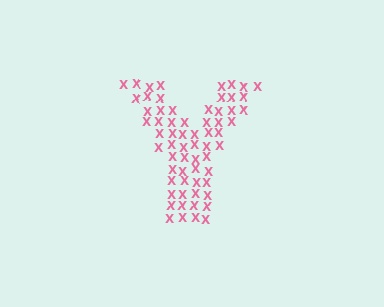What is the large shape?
The large shape is the letter Y.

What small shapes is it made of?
It is made of small letter X's.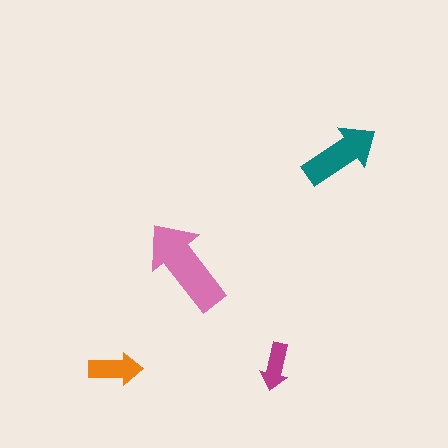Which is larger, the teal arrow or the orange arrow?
The teal one.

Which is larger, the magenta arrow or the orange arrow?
The orange one.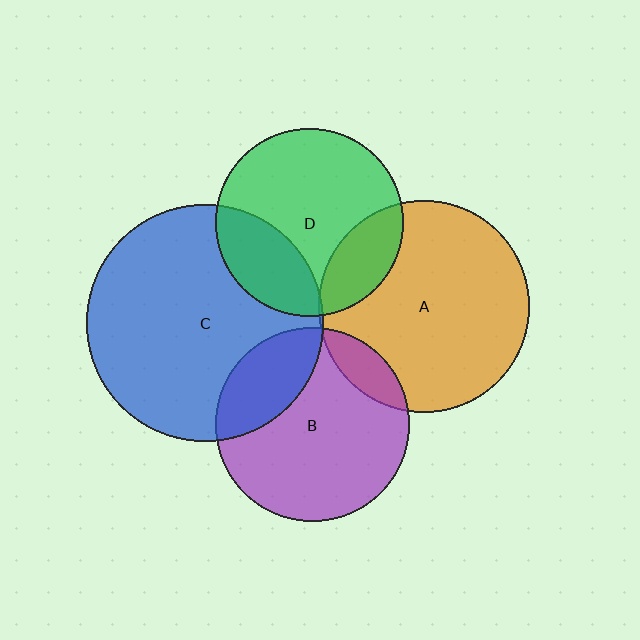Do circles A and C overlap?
Yes.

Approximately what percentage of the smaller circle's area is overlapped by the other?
Approximately 5%.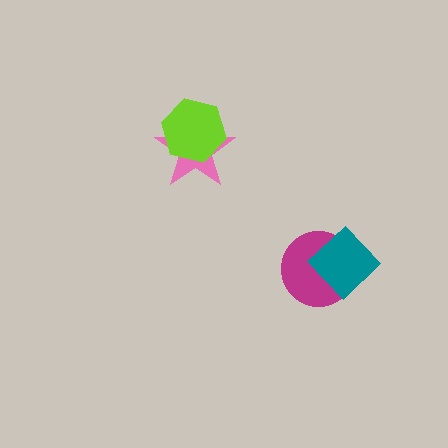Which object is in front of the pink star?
The lime hexagon is in front of the pink star.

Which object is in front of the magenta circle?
The teal diamond is in front of the magenta circle.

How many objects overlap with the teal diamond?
1 object overlaps with the teal diamond.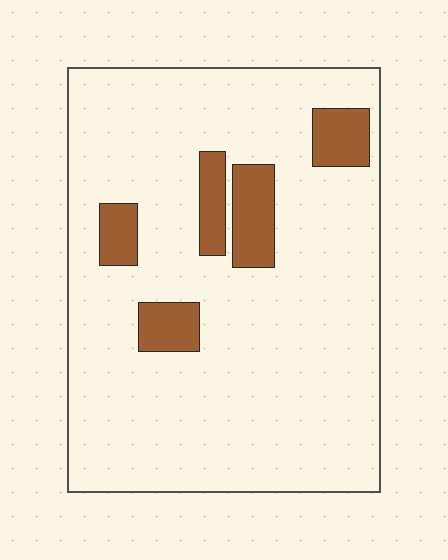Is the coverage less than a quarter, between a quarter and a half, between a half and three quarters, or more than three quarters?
Less than a quarter.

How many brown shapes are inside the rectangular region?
5.